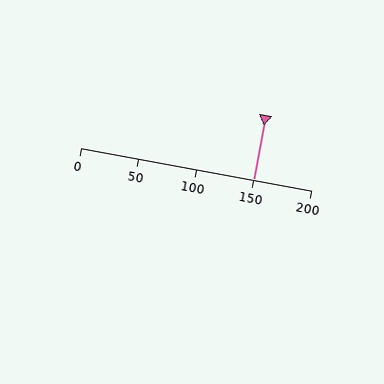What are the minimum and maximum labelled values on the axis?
The axis runs from 0 to 200.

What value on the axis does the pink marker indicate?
The marker indicates approximately 150.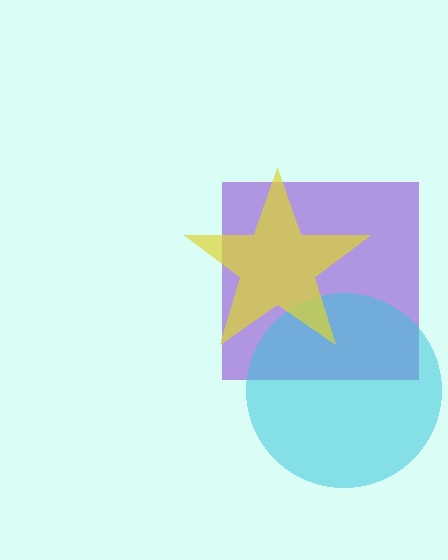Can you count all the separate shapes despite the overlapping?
Yes, there are 3 separate shapes.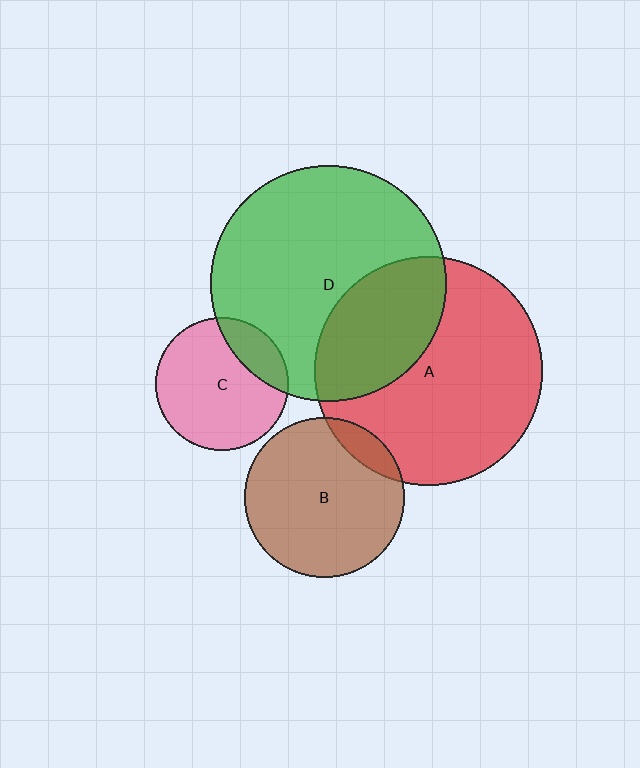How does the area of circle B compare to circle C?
Approximately 1.5 times.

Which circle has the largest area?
Circle D (green).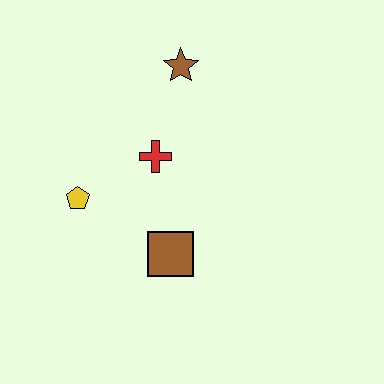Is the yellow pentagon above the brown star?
No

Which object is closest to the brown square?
The red cross is closest to the brown square.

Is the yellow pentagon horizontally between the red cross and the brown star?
No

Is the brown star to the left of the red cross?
No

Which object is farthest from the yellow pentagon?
The brown star is farthest from the yellow pentagon.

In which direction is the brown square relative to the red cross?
The brown square is below the red cross.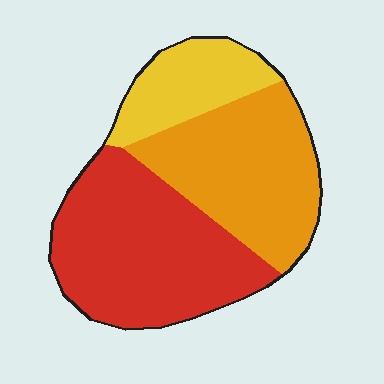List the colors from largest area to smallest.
From largest to smallest: red, orange, yellow.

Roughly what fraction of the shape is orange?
Orange covers around 35% of the shape.